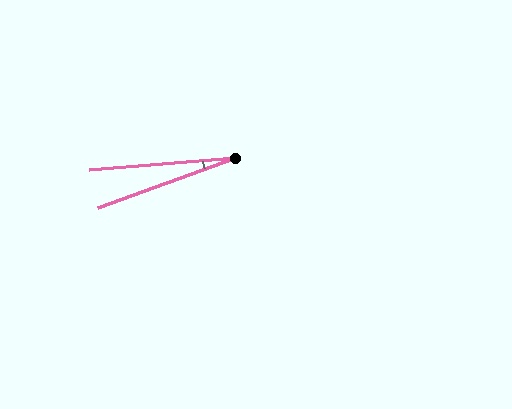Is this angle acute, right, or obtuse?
It is acute.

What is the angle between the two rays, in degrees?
Approximately 16 degrees.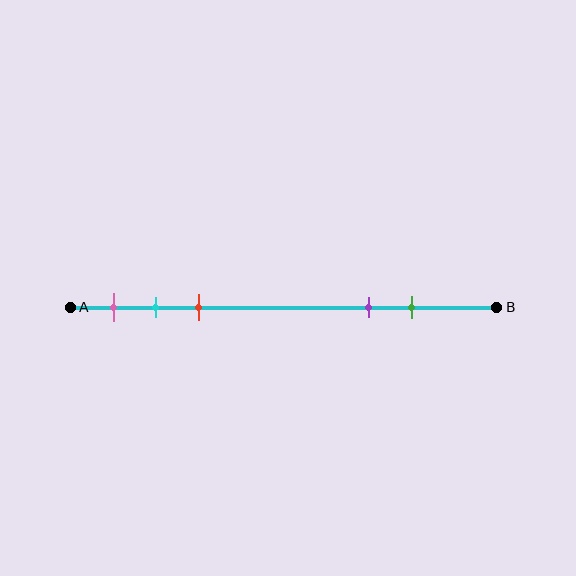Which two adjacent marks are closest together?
The cyan and red marks are the closest adjacent pair.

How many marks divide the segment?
There are 5 marks dividing the segment.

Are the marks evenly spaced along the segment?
No, the marks are not evenly spaced.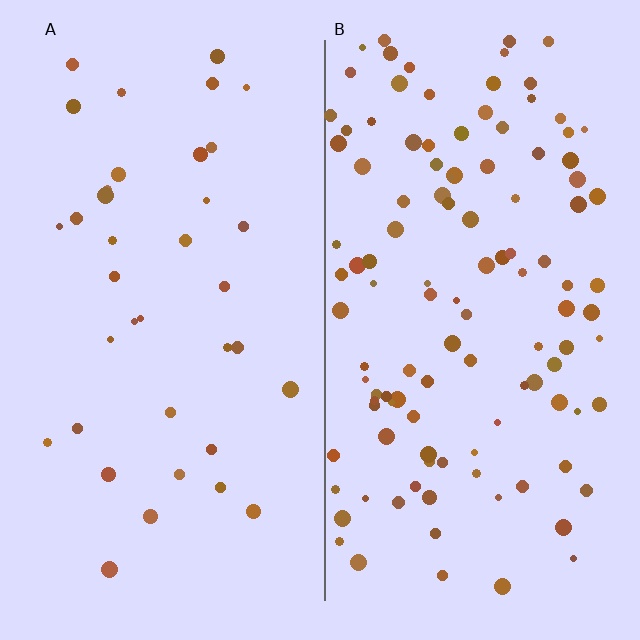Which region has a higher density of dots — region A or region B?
B (the right).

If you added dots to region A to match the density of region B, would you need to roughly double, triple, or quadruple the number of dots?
Approximately triple.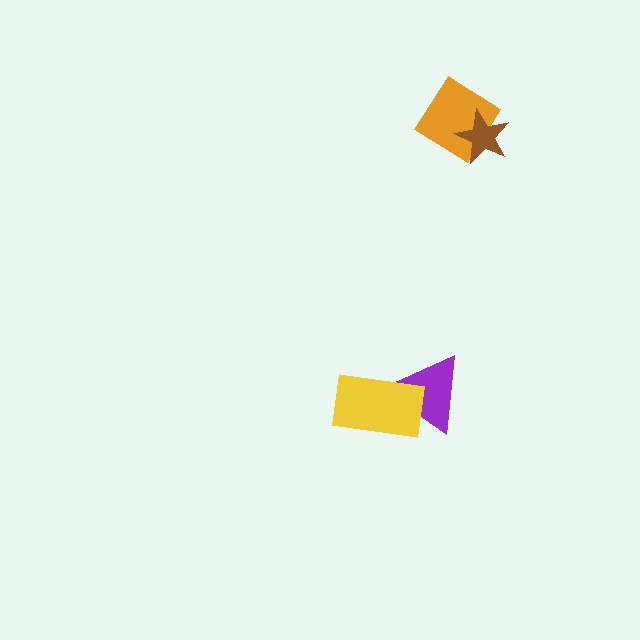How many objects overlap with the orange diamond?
1 object overlaps with the orange diamond.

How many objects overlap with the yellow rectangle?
1 object overlaps with the yellow rectangle.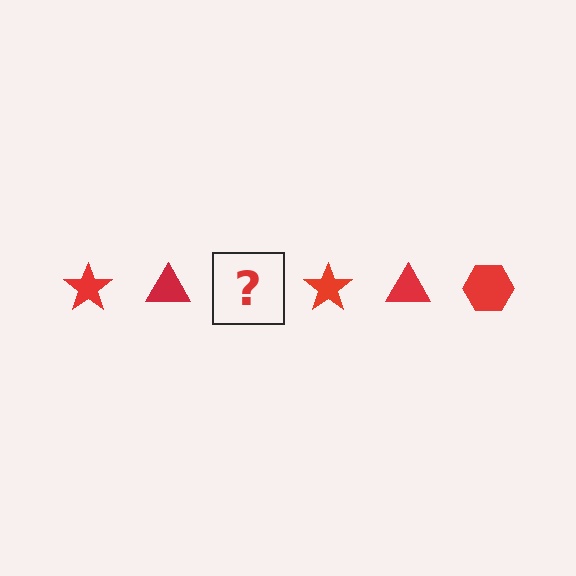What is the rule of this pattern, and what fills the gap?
The rule is that the pattern cycles through star, triangle, hexagon shapes in red. The gap should be filled with a red hexagon.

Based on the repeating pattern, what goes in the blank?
The blank should be a red hexagon.